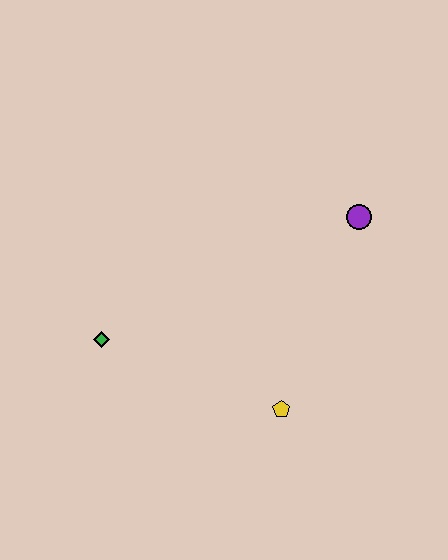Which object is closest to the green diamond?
The yellow pentagon is closest to the green diamond.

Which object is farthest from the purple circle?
The green diamond is farthest from the purple circle.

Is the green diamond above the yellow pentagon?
Yes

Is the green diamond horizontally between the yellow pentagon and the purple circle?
No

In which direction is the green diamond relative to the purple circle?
The green diamond is to the left of the purple circle.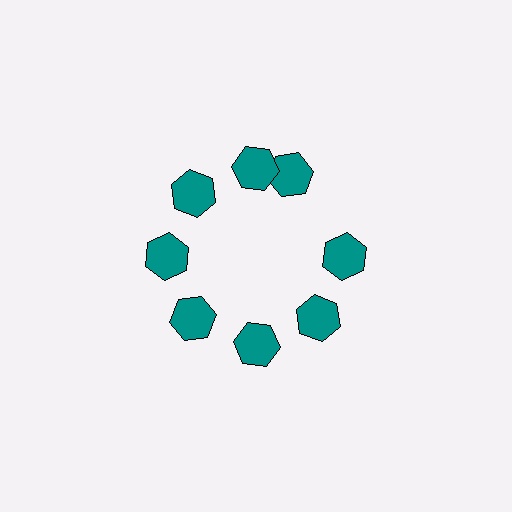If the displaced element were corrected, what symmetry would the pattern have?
It would have 8-fold rotational symmetry — the pattern would map onto itself every 45 degrees.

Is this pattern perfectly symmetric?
No. The 8 teal hexagons are arranged in a ring, but one element near the 2 o'clock position is rotated out of alignment along the ring, breaking the 8-fold rotational symmetry.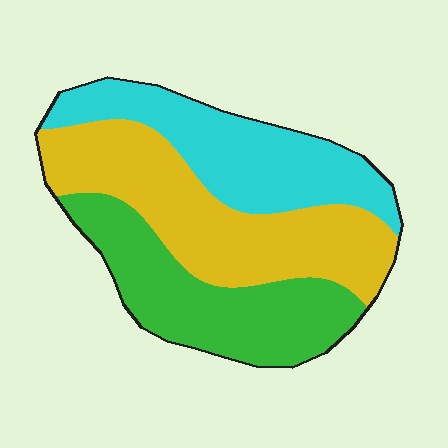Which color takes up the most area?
Yellow, at roughly 40%.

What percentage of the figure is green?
Green takes up between a sixth and a third of the figure.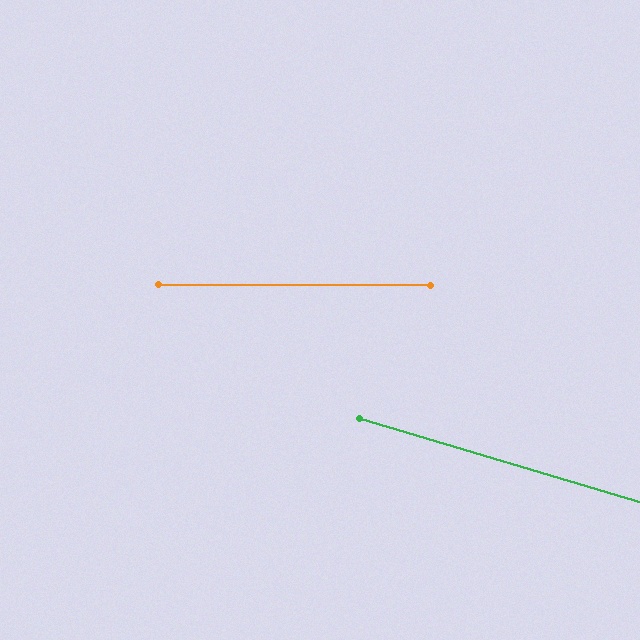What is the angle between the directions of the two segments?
Approximately 16 degrees.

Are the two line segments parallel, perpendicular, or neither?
Neither parallel nor perpendicular — they differ by about 16°.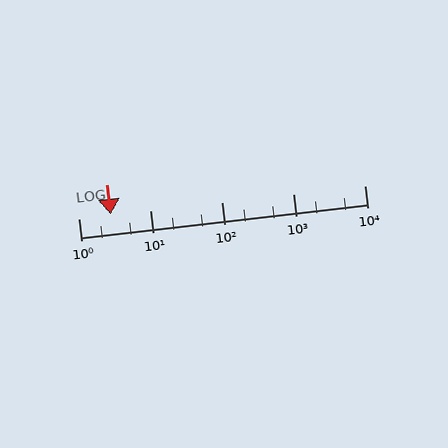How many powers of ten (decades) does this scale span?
The scale spans 4 decades, from 1 to 10000.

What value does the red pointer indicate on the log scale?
The pointer indicates approximately 2.8.